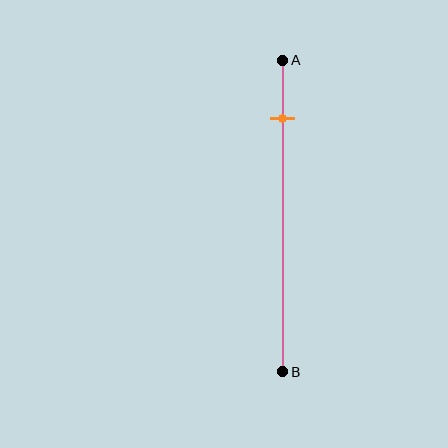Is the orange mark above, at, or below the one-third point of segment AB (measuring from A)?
The orange mark is above the one-third point of segment AB.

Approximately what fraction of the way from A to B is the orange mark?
The orange mark is approximately 20% of the way from A to B.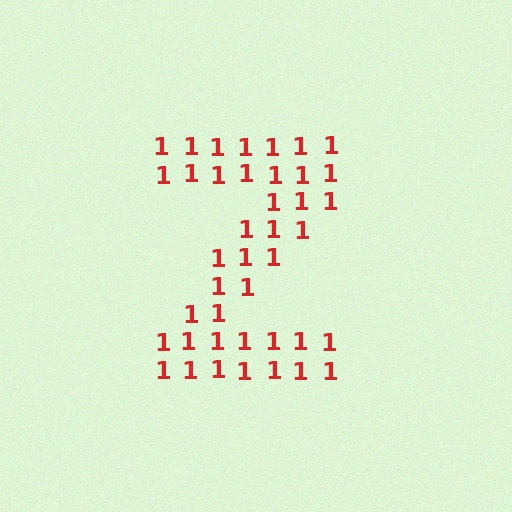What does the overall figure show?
The overall figure shows the letter Z.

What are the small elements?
The small elements are digit 1's.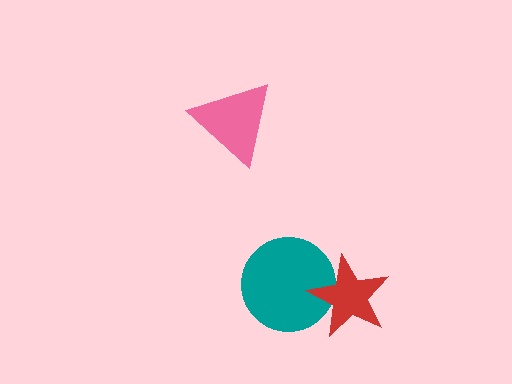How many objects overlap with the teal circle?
1 object overlaps with the teal circle.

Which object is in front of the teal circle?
The red star is in front of the teal circle.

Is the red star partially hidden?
No, no other shape covers it.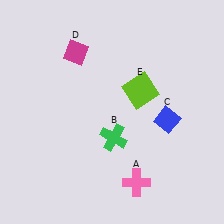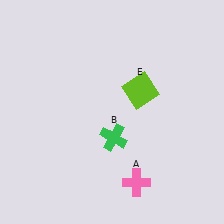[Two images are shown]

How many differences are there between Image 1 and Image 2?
There are 2 differences between the two images.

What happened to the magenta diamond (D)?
The magenta diamond (D) was removed in Image 2. It was in the top-left area of Image 1.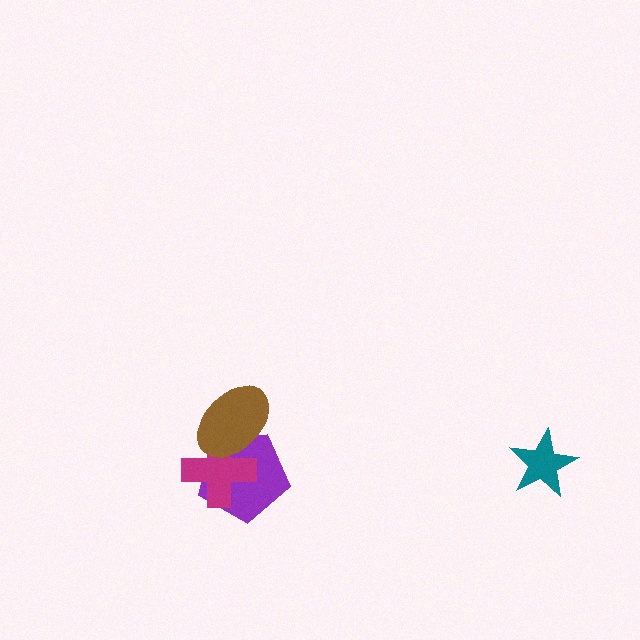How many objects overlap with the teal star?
0 objects overlap with the teal star.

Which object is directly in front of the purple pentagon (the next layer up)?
The magenta cross is directly in front of the purple pentagon.